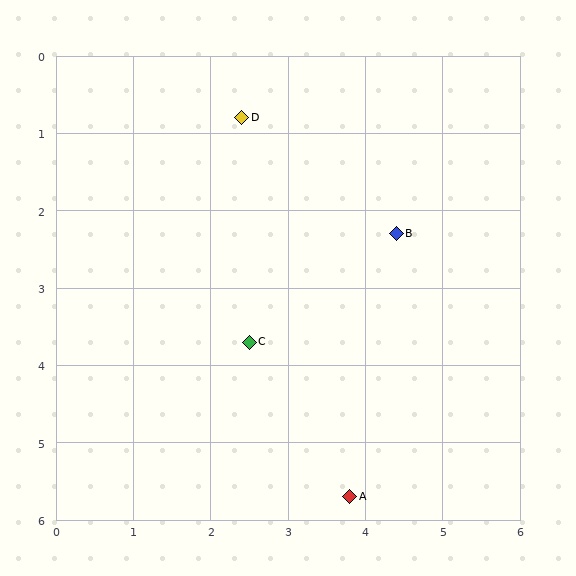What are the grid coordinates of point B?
Point B is at approximately (4.4, 2.3).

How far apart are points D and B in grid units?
Points D and B are about 2.5 grid units apart.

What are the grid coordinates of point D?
Point D is at approximately (2.4, 0.8).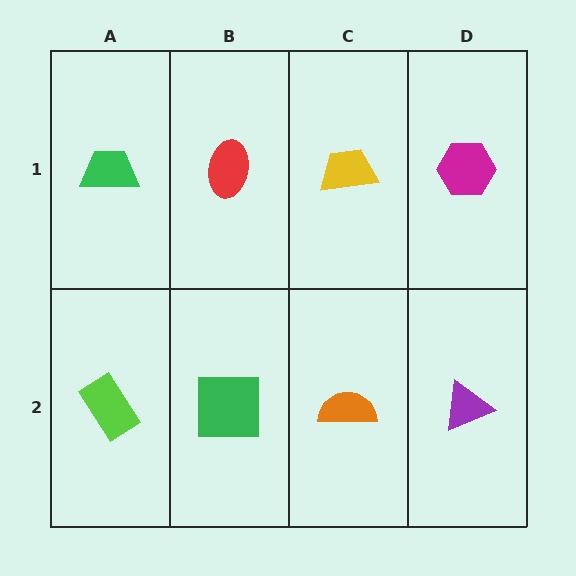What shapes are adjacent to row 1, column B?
A green square (row 2, column B), a green trapezoid (row 1, column A), a yellow trapezoid (row 1, column C).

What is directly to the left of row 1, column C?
A red ellipse.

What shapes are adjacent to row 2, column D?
A magenta hexagon (row 1, column D), an orange semicircle (row 2, column C).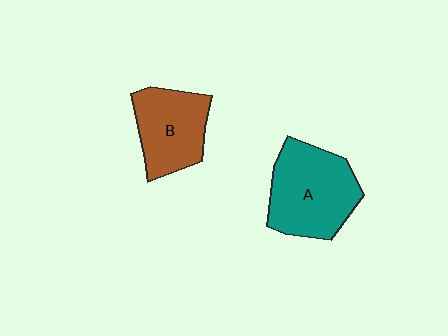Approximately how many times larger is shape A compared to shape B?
Approximately 1.3 times.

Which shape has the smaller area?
Shape B (brown).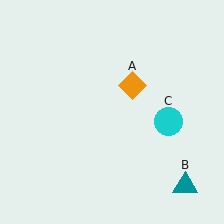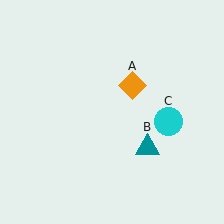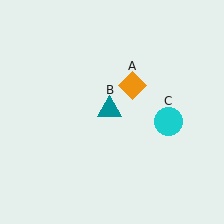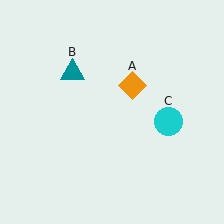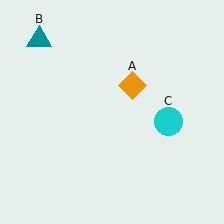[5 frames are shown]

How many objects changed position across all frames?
1 object changed position: teal triangle (object B).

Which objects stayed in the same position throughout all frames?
Orange diamond (object A) and cyan circle (object C) remained stationary.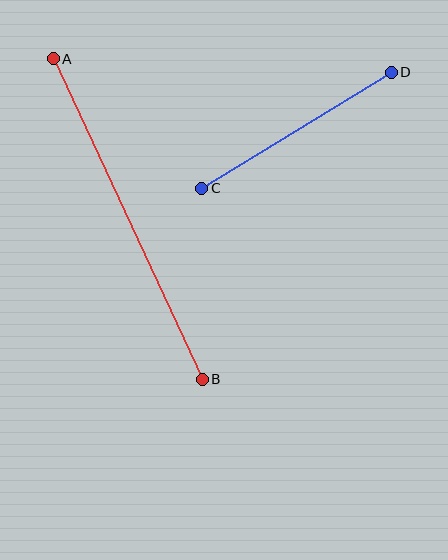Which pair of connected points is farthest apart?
Points A and B are farthest apart.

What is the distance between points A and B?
The distance is approximately 354 pixels.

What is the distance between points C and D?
The distance is approximately 222 pixels.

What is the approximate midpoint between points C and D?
The midpoint is at approximately (296, 130) pixels.